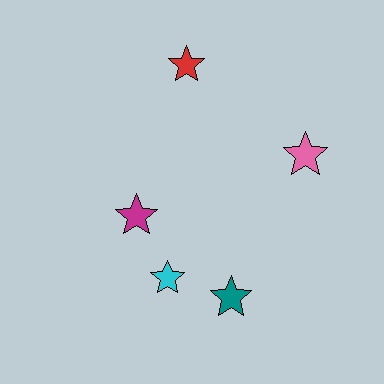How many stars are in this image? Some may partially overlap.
There are 5 stars.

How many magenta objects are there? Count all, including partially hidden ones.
There is 1 magenta object.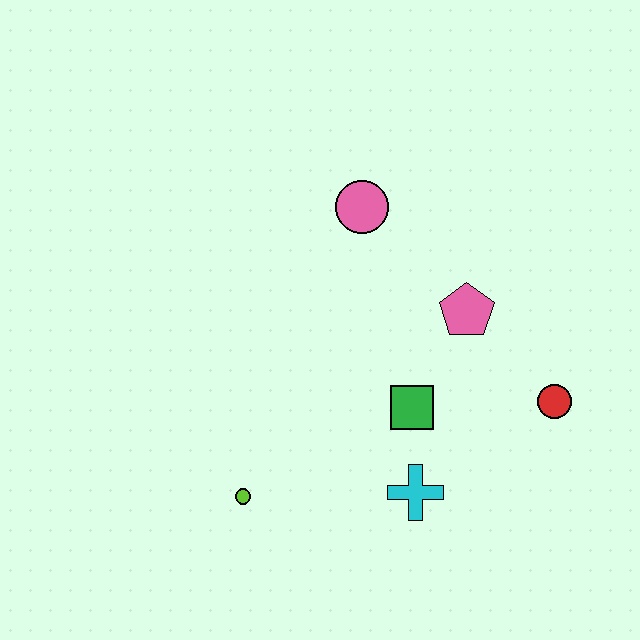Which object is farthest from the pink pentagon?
The lime circle is farthest from the pink pentagon.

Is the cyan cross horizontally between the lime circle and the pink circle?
No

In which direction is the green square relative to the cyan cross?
The green square is above the cyan cross.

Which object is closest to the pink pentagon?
The green square is closest to the pink pentagon.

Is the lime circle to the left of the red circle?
Yes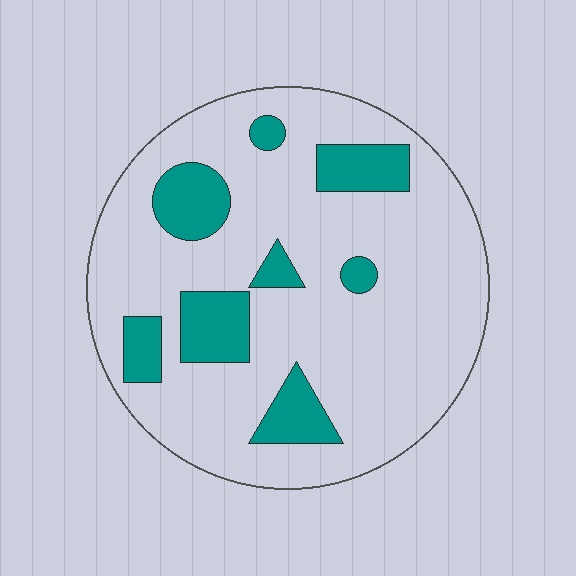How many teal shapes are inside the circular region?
8.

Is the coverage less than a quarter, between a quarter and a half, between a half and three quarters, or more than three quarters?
Less than a quarter.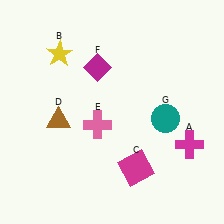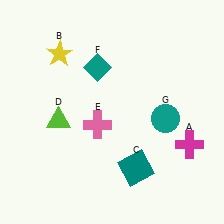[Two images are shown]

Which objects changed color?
C changed from magenta to teal. D changed from brown to lime. F changed from magenta to teal.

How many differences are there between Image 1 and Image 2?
There are 3 differences between the two images.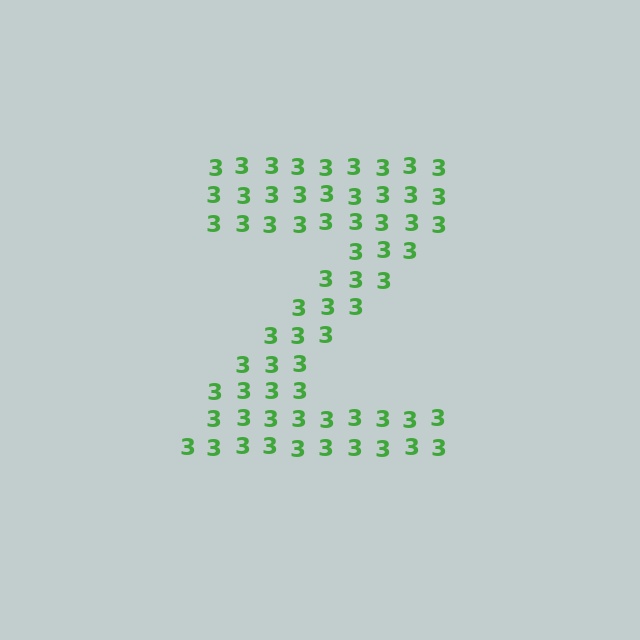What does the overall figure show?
The overall figure shows the letter Z.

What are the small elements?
The small elements are digit 3's.